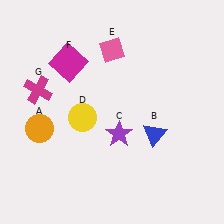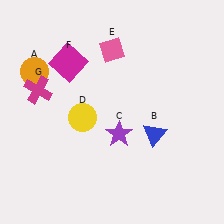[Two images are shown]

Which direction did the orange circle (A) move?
The orange circle (A) moved up.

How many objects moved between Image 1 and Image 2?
1 object moved between the two images.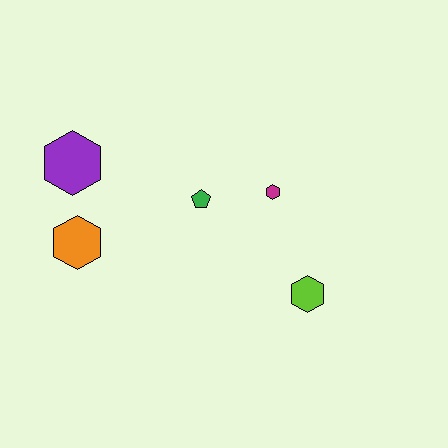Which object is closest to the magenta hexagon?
The green pentagon is closest to the magenta hexagon.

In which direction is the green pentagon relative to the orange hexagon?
The green pentagon is to the right of the orange hexagon.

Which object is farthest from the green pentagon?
The lime hexagon is farthest from the green pentagon.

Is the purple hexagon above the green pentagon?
Yes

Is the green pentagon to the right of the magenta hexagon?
No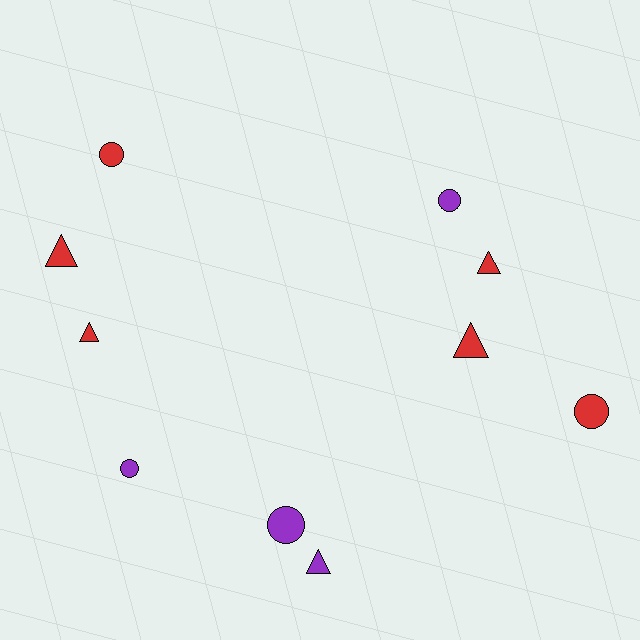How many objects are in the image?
There are 10 objects.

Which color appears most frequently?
Red, with 6 objects.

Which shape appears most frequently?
Circle, with 5 objects.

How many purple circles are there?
There are 3 purple circles.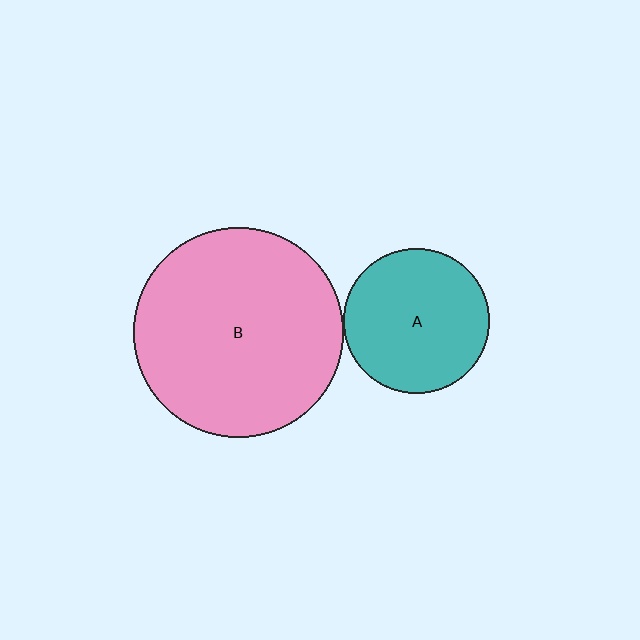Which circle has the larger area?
Circle B (pink).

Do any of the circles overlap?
No, none of the circles overlap.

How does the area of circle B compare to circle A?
Approximately 2.1 times.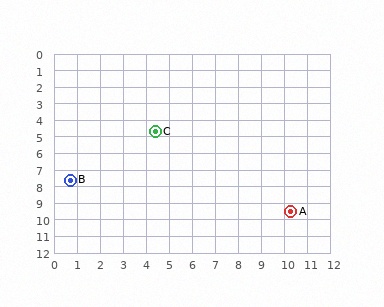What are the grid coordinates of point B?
Point B is at approximately (0.7, 7.6).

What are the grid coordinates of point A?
Point A is at approximately (10.3, 9.5).